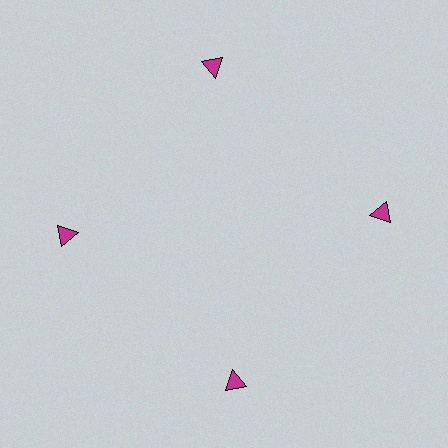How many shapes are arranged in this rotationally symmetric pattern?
There are 4 shapes, arranged in 4 groups of 1.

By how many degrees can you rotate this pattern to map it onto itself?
The pattern maps onto itself every 90 degrees of rotation.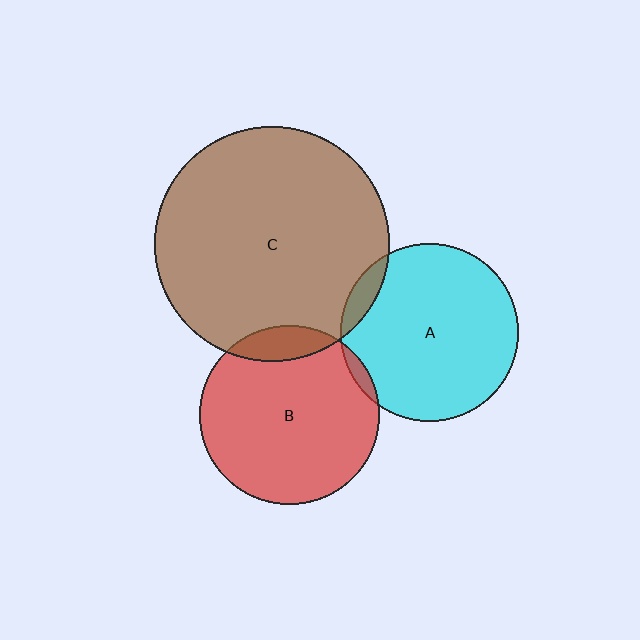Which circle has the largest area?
Circle C (brown).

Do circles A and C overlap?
Yes.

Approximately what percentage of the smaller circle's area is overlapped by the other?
Approximately 5%.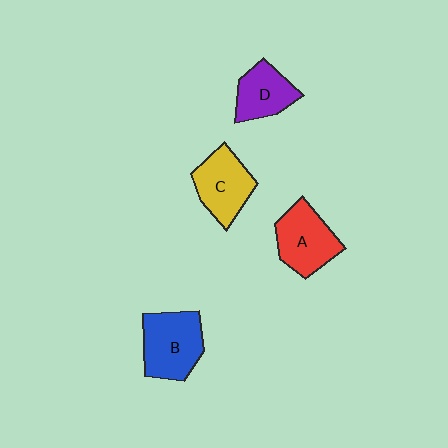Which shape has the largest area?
Shape B (blue).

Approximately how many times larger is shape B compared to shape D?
Approximately 1.4 times.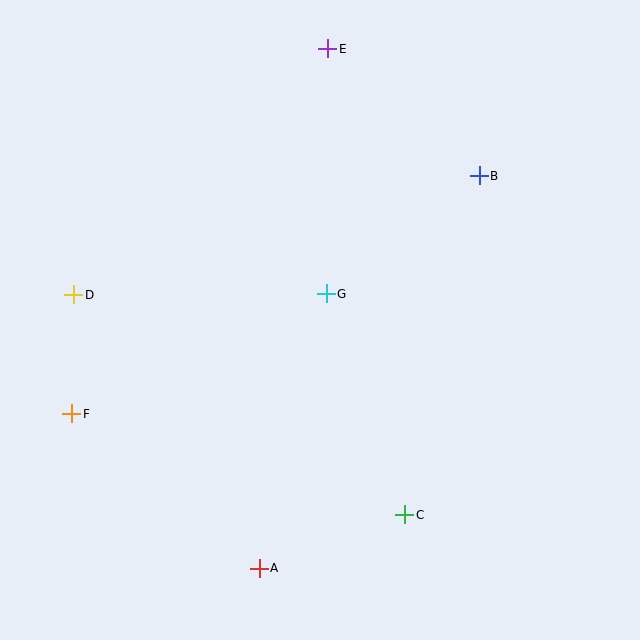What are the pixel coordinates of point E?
Point E is at (328, 49).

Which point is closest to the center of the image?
Point G at (326, 294) is closest to the center.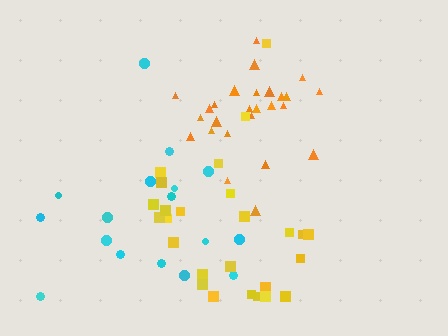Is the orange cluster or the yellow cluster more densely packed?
Orange.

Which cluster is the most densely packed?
Orange.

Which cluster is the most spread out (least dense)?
Cyan.